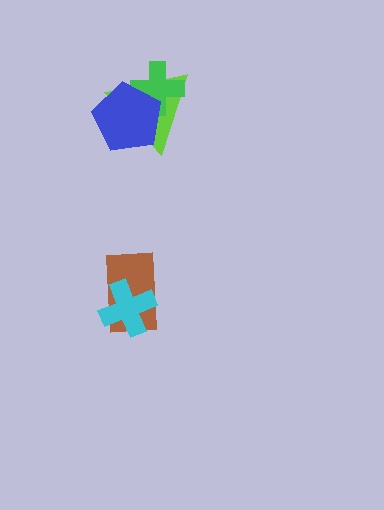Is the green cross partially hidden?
Yes, it is partially covered by another shape.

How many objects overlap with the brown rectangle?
1 object overlaps with the brown rectangle.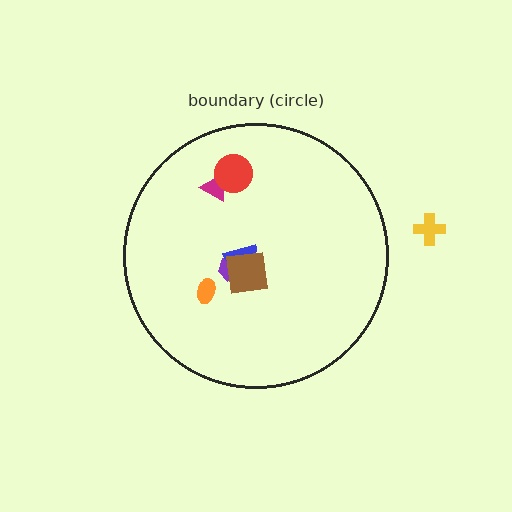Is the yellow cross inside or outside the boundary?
Outside.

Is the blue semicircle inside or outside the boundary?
Inside.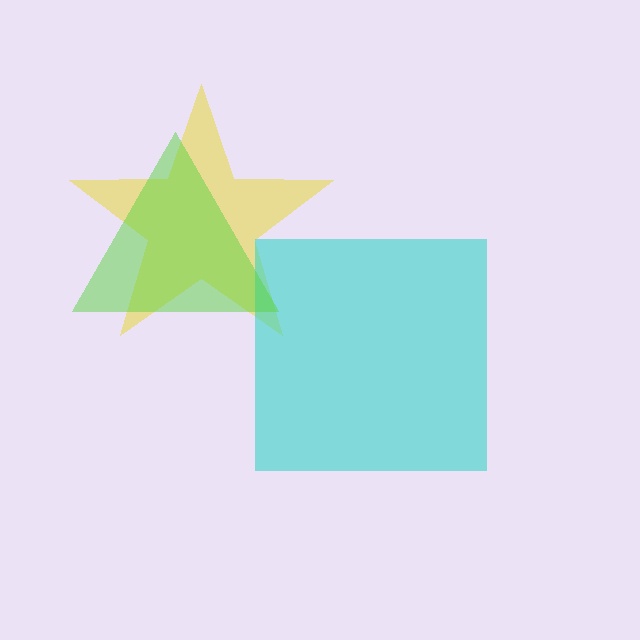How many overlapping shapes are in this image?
There are 3 overlapping shapes in the image.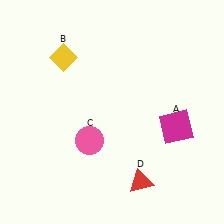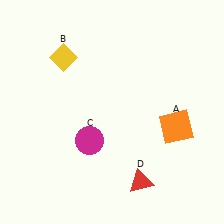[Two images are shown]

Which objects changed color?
A changed from magenta to orange. C changed from pink to magenta.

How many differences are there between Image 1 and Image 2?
There are 2 differences between the two images.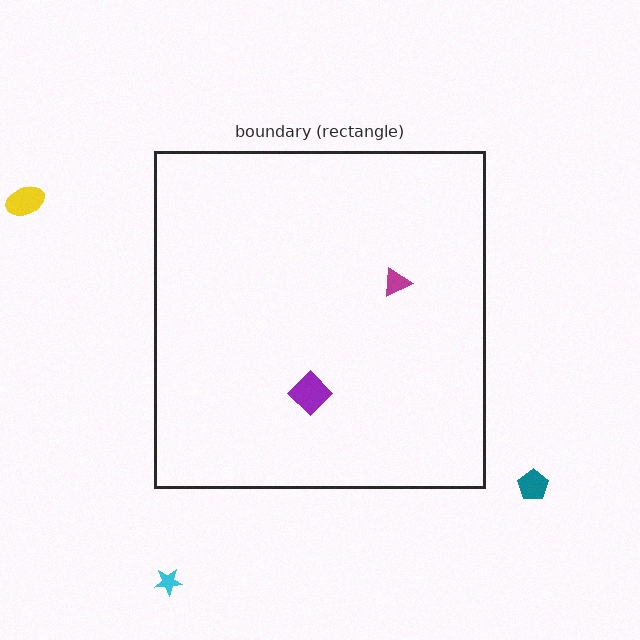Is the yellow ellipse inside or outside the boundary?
Outside.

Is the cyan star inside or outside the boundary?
Outside.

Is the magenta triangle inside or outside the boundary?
Inside.